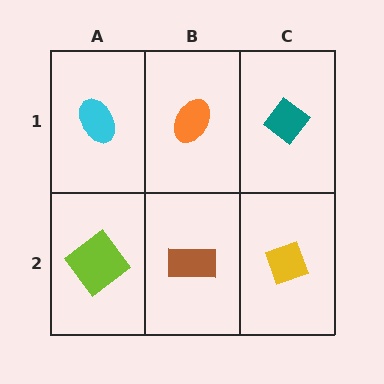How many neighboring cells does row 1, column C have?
2.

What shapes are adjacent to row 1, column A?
A lime diamond (row 2, column A), an orange ellipse (row 1, column B).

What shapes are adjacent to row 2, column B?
An orange ellipse (row 1, column B), a lime diamond (row 2, column A), a yellow diamond (row 2, column C).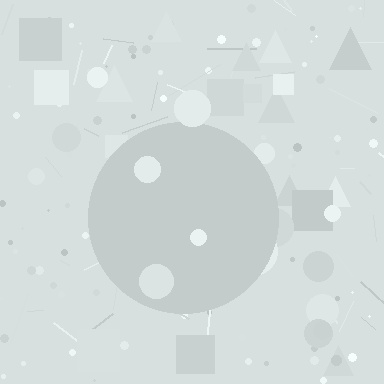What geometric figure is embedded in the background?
A circle is embedded in the background.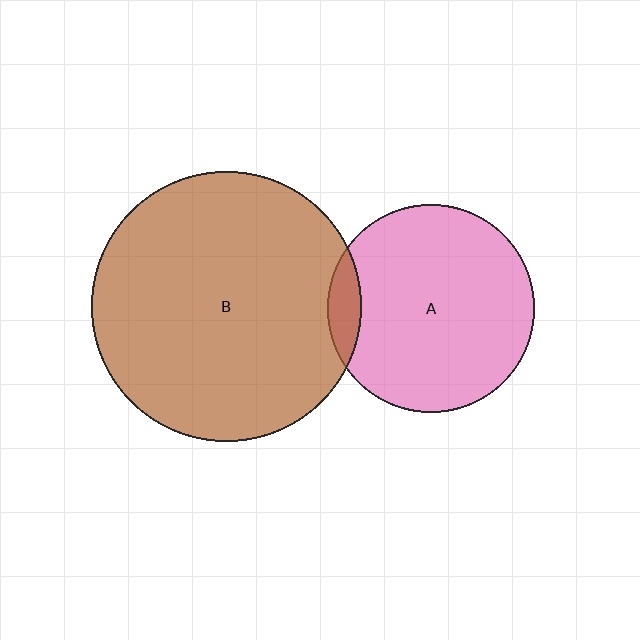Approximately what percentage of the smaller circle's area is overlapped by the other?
Approximately 10%.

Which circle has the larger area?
Circle B (brown).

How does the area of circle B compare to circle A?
Approximately 1.7 times.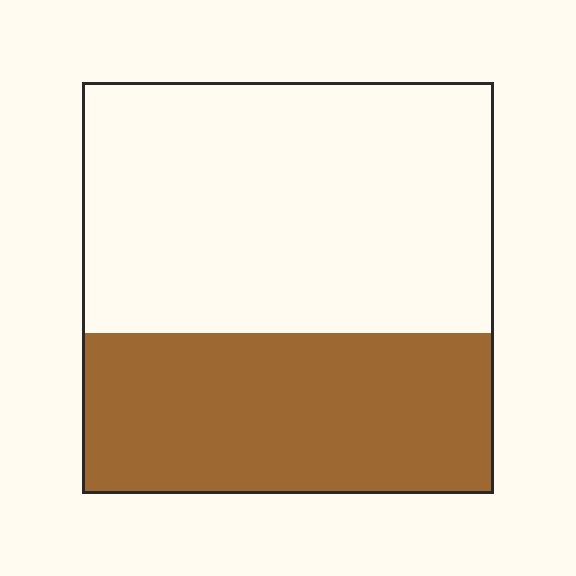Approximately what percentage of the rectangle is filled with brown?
Approximately 40%.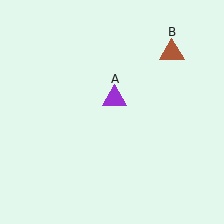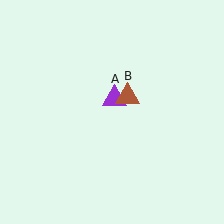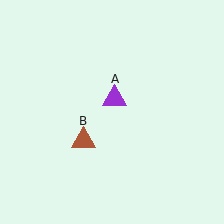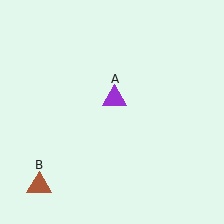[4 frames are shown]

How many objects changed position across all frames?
1 object changed position: brown triangle (object B).